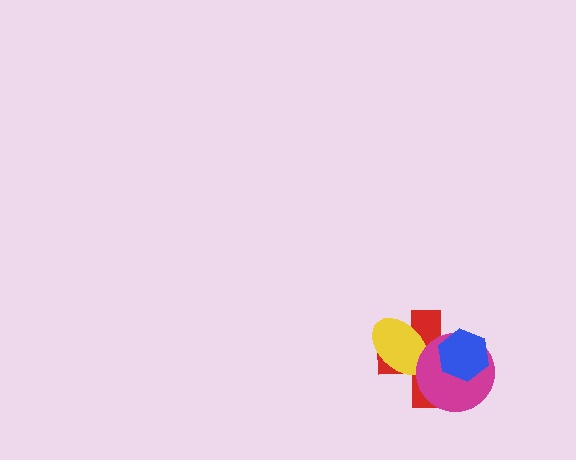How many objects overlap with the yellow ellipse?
2 objects overlap with the yellow ellipse.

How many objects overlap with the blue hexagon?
2 objects overlap with the blue hexagon.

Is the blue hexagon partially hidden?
No, no other shape covers it.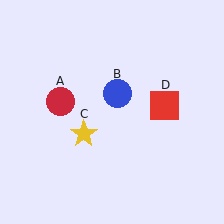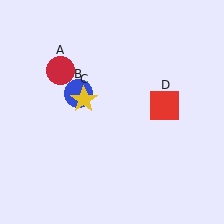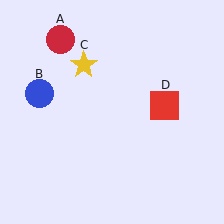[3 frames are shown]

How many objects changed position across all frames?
3 objects changed position: red circle (object A), blue circle (object B), yellow star (object C).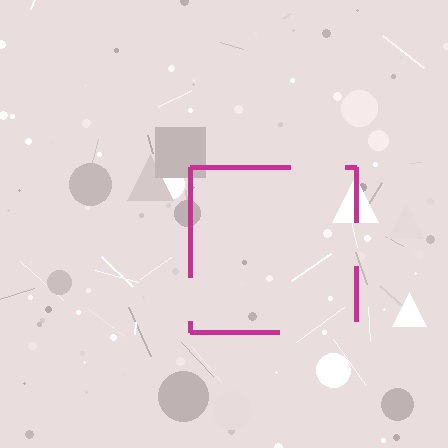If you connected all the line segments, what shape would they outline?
They would outline a square.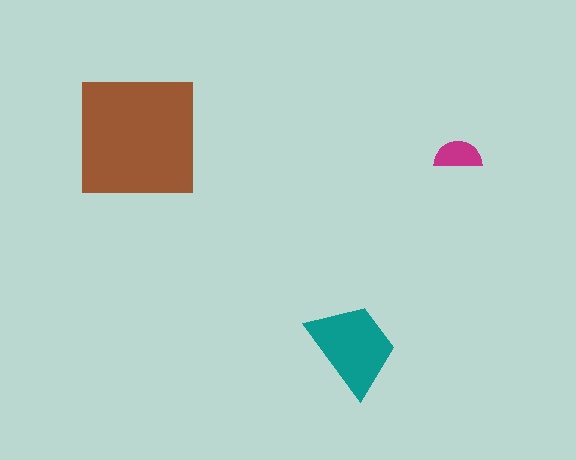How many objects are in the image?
There are 3 objects in the image.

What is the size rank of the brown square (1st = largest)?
1st.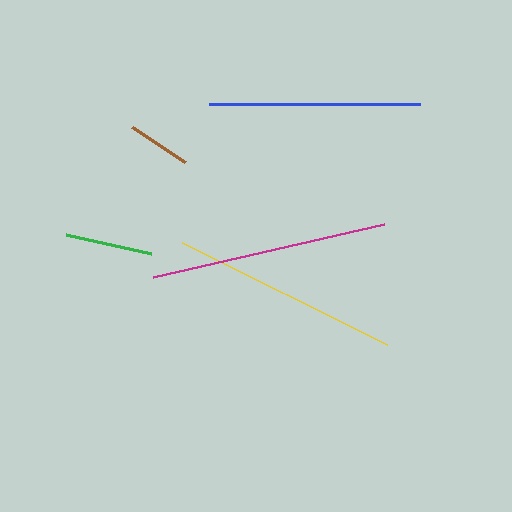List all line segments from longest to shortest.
From longest to shortest: magenta, yellow, blue, green, brown.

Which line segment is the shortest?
The brown line is the shortest at approximately 63 pixels.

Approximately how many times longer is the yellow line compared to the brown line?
The yellow line is approximately 3.6 times the length of the brown line.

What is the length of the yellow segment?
The yellow segment is approximately 230 pixels long.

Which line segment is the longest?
The magenta line is the longest at approximately 237 pixels.